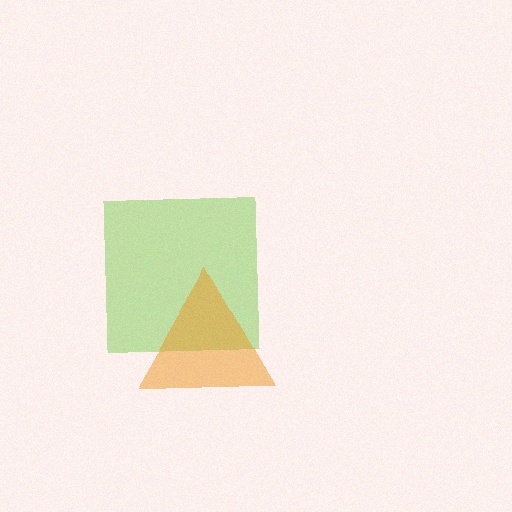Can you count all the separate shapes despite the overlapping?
Yes, there are 2 separate shapes.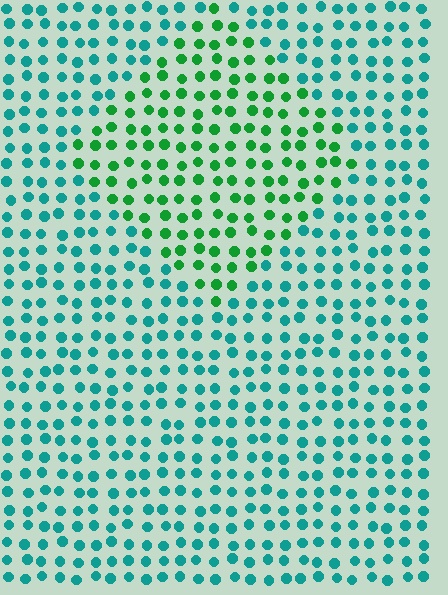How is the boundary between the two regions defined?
The boundary is defined purely by a slight shift in hue (about 43 degrees). Spacing, size, and orientation are identical on both sides.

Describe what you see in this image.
The image is filled with small teal elements in a uniform arrangement. A diamond-shaped region is visible where the elements are tinted to a slightly different hue, forming a subtle color boundary.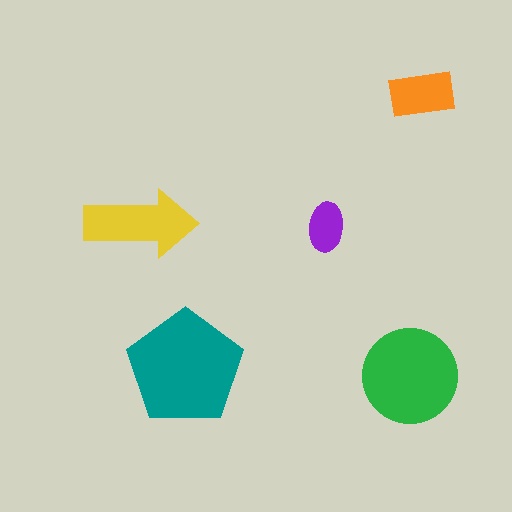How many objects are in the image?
There are 5 objects in the image.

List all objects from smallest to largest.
The purple ellipse, the orange rectangle, the yellow arrow, the green circle, the teal pentagon.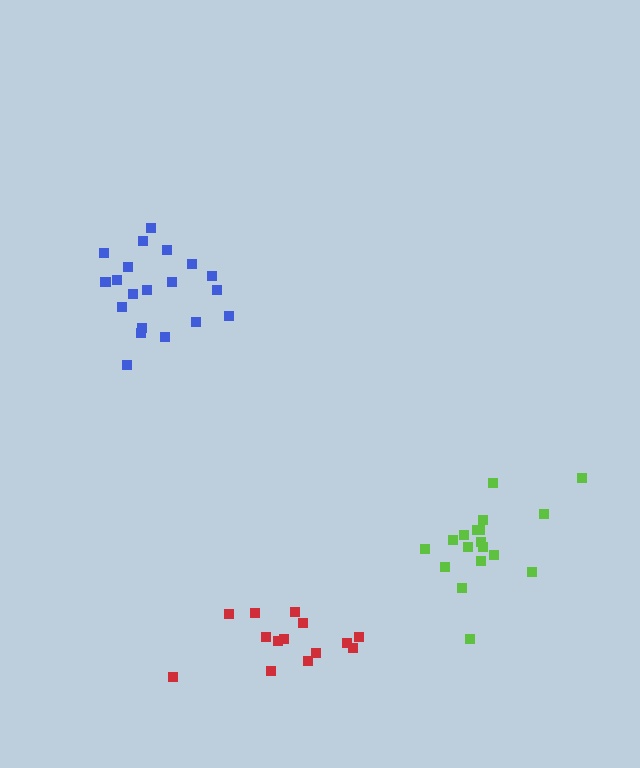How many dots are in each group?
Group 1: 14 dots, Group 2: 20 dots, Group 3: 18 dots (52 total).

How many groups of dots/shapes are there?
There are 3 groups.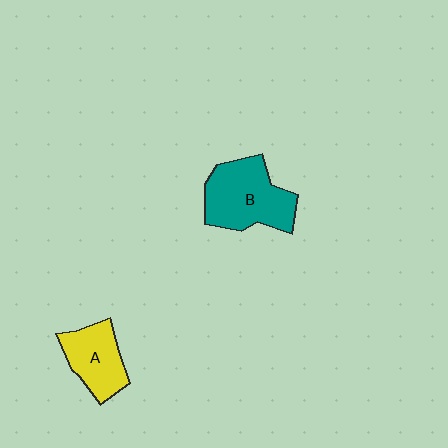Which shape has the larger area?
Shape B (teal).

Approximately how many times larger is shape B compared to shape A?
Approximately 1.5 times.